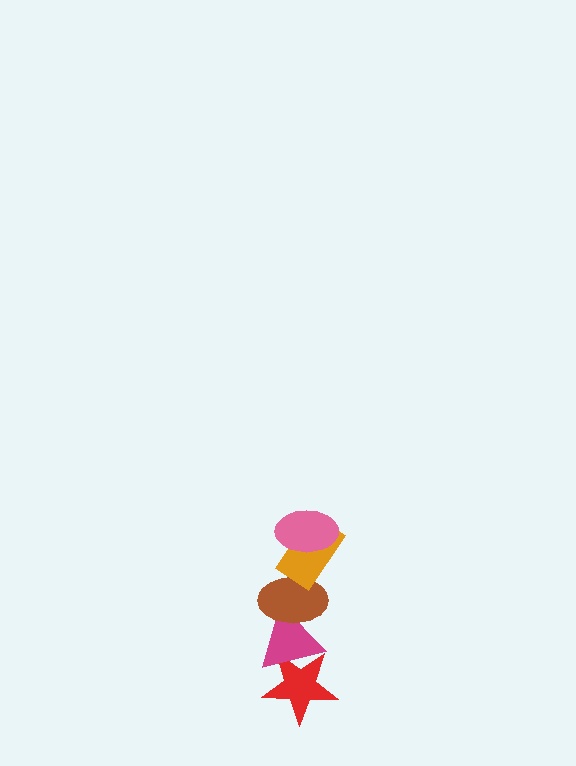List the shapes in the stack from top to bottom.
From top to bottom: the pink ellipse, the orange rectangle, the brown ellipse, the magenta triangle, the red star.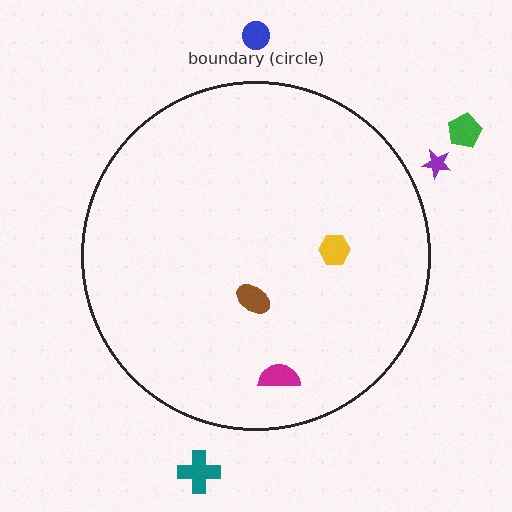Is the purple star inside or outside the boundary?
Outside.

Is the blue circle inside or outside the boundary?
Outside.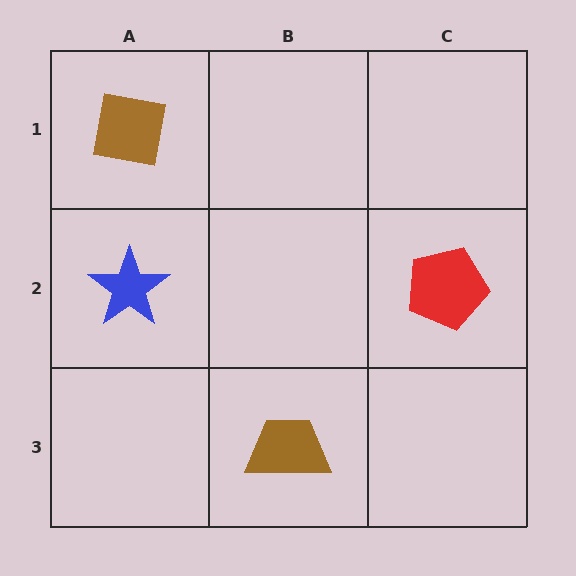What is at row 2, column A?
A blue star.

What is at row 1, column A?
A brown square.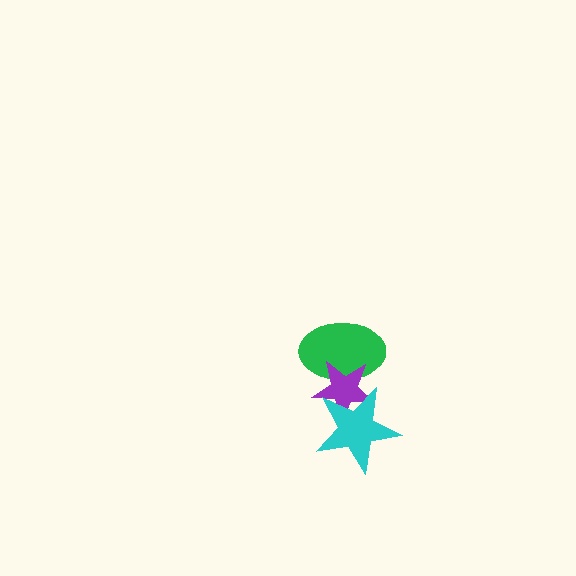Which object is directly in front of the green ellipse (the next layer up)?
The purple star is directly in front of the green ellipse.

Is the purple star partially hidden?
Yes, it is partially covered by another shape.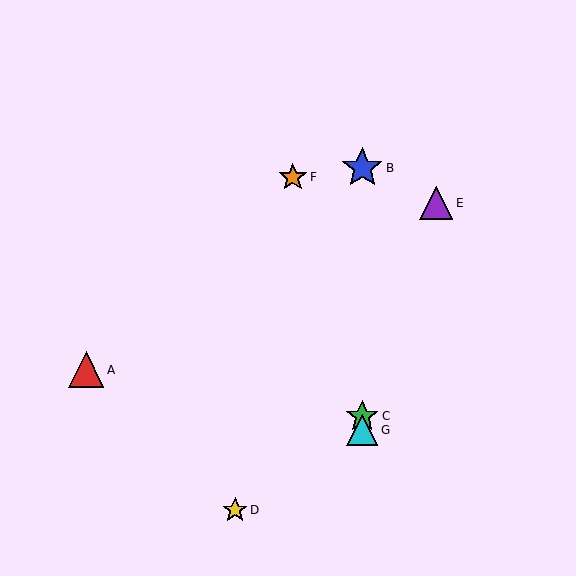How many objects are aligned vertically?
3 objects (B, C, G) are aligned vertically.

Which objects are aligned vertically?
Objects B, C, G are aligned vertically.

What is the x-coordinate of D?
Object D is at x≈235.